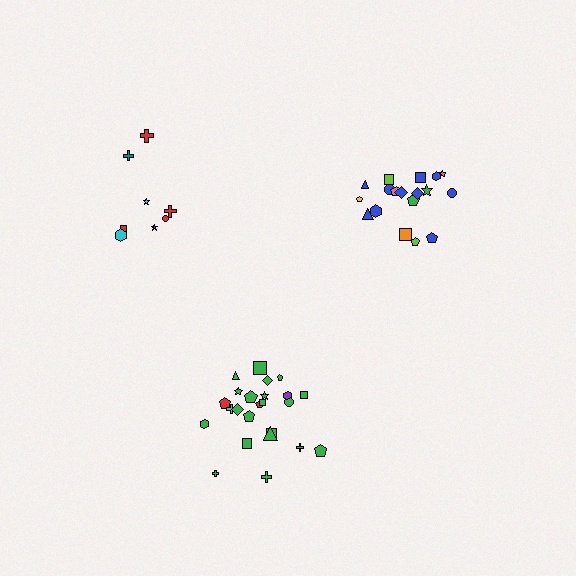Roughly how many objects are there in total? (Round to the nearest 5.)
Roughly 50 objects in total.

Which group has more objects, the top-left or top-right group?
The top-right group.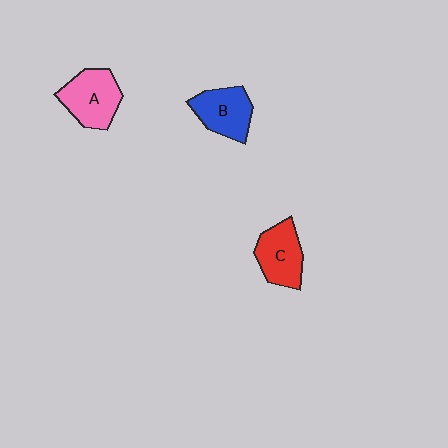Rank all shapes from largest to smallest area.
From largest to smallest: A (pink), C (red), B (blue).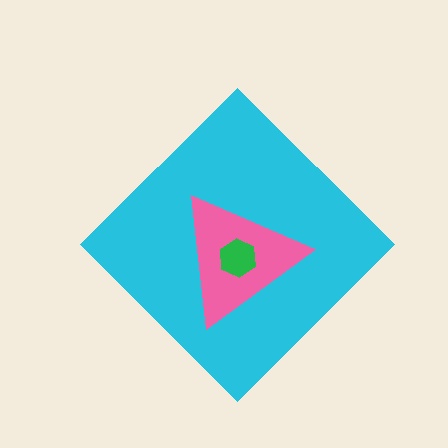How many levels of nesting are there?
3.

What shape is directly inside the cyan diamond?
The pink triangle.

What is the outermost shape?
The cyan diamond.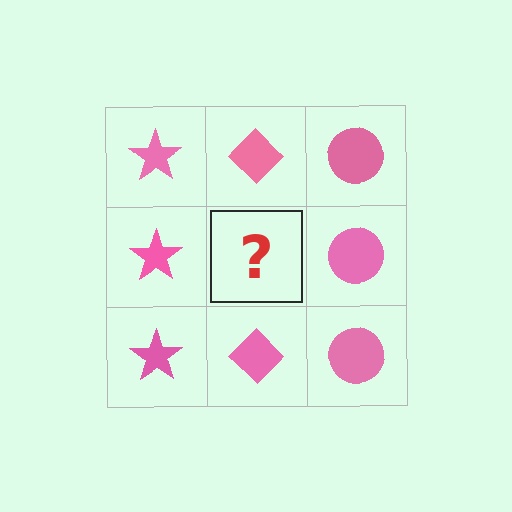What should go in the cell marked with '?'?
The missing cell should contain a pink diamond.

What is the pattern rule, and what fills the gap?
The rule is that each column has a consistent shape. The gap should be filled with a pink diamond.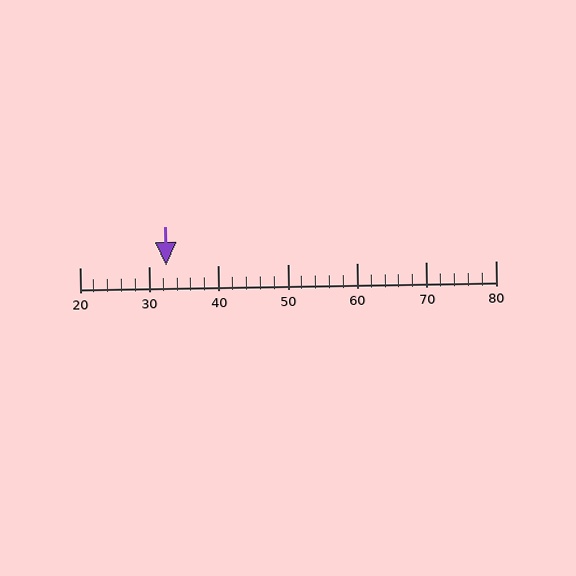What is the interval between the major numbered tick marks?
The major tick marks are spaced 10 units apart.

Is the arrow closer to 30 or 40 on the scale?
The arrow is closer to 30.